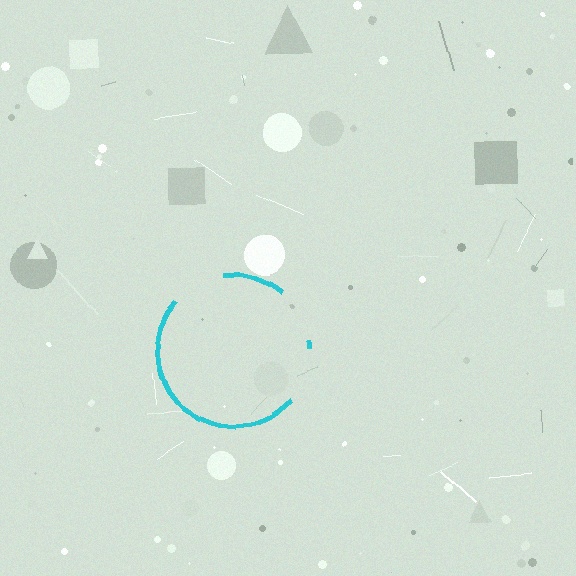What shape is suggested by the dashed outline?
The dashed outline suggests a circle.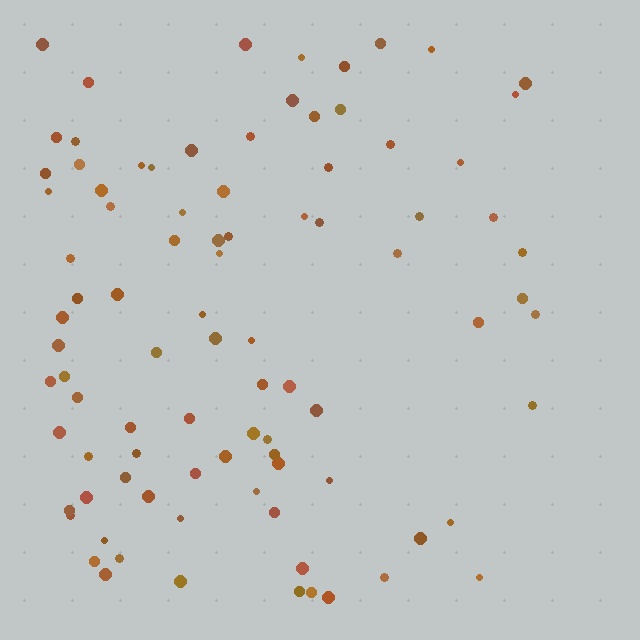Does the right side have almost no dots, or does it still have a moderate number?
Still a moderate number, just noticeably fewer than the left.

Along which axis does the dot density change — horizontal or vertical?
Horizontal.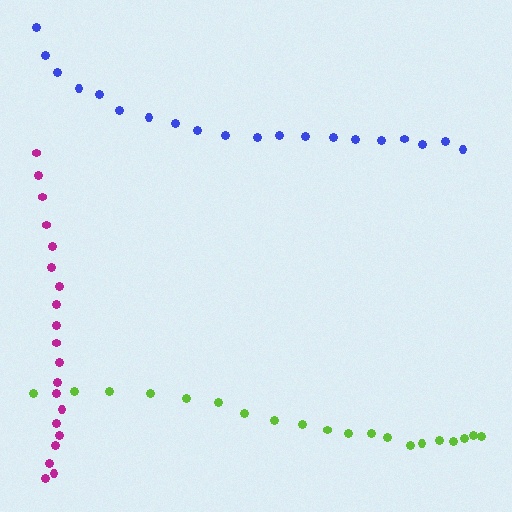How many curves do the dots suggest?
There are 3 distinct paths.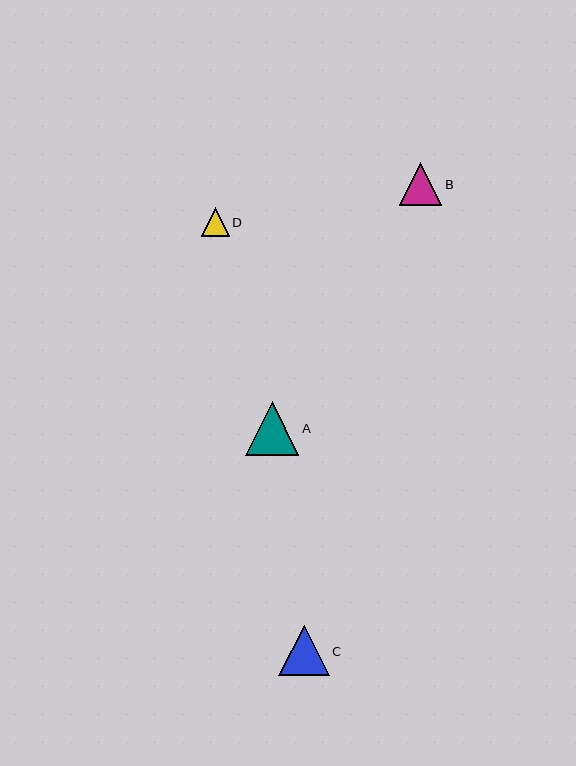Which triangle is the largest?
Triangle A is the largest with a size of approximately 54 pixels.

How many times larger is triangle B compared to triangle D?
Triangle B is approximately 1.5 times the size of triangle D.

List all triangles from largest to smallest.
From largest to smallest: A, C, B, D.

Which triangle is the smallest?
Triangle D is the smallest with a size of approximately 28 pixels.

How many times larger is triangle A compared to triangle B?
Triangle A is approximately 1.3 times the size of triangle B.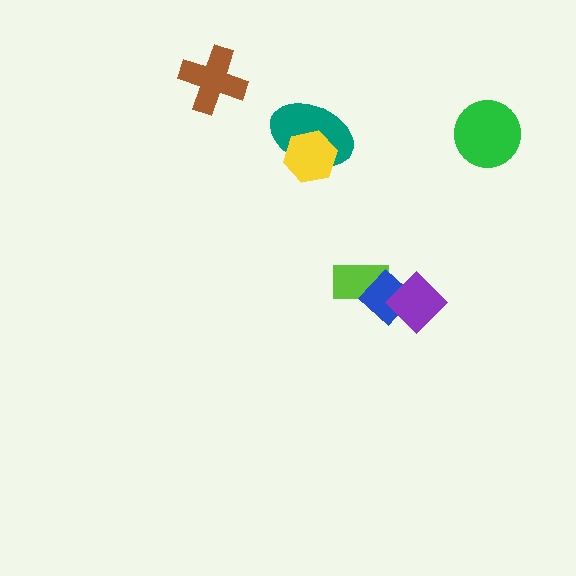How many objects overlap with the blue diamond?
2 objects overlap with the blue diamond.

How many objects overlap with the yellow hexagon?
1 object overlaps with the yellow hexagon.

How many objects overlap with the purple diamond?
1 object overlaps with the purple diamond.